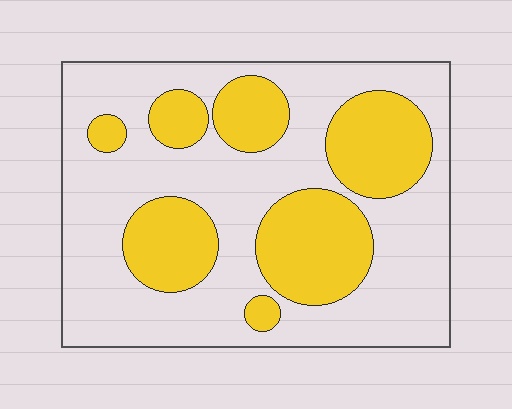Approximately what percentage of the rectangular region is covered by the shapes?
Approximately 35%.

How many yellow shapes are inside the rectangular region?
7.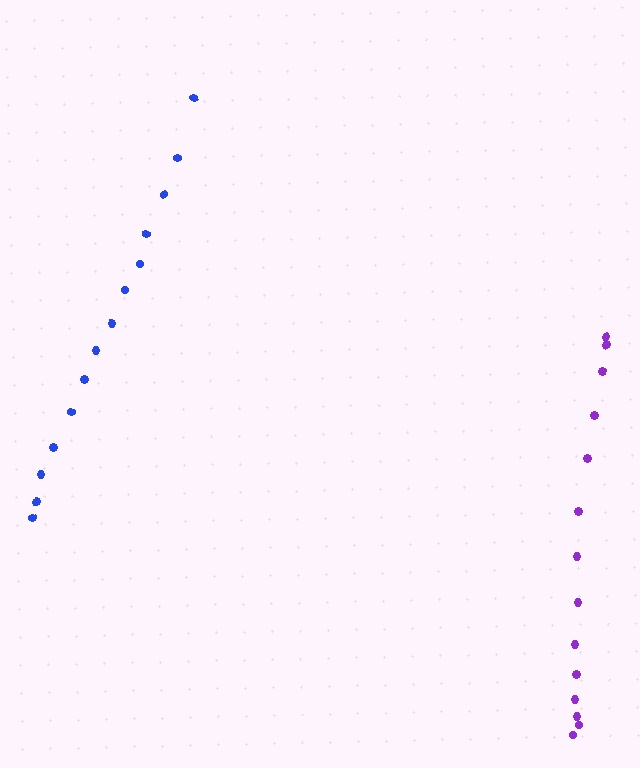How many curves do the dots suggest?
There are 2 distinct paths.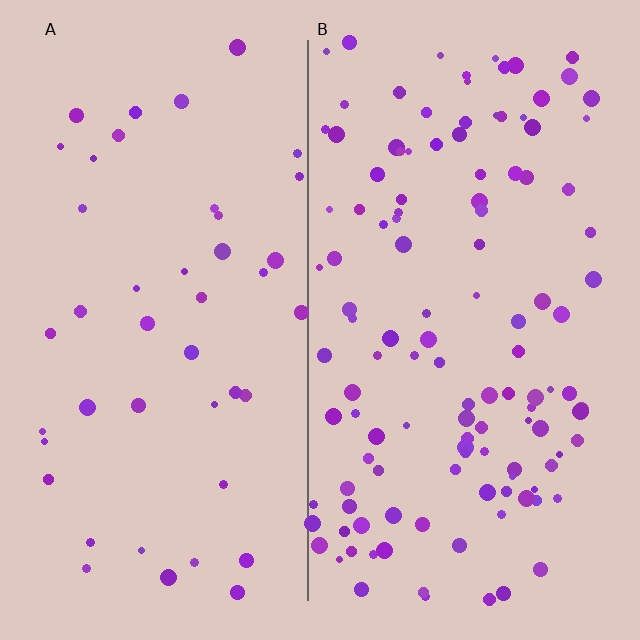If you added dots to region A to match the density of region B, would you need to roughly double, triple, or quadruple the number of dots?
Approximately triple.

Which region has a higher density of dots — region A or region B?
B (the right).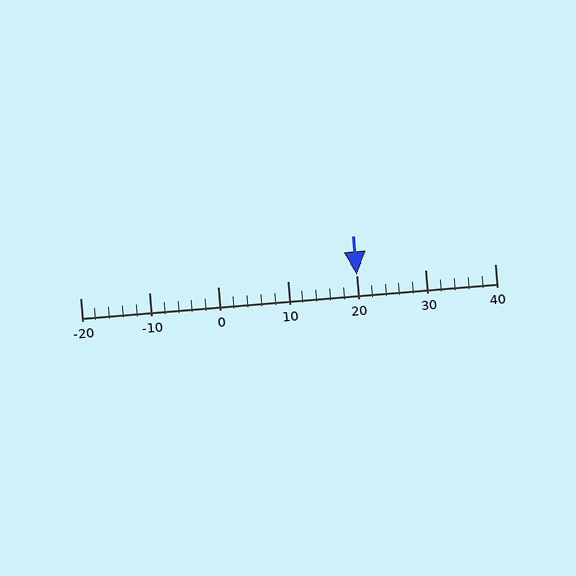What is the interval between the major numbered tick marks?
The major tick marks are spaced 10 units apart.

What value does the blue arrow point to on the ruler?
The blue arrow points to approximately 20.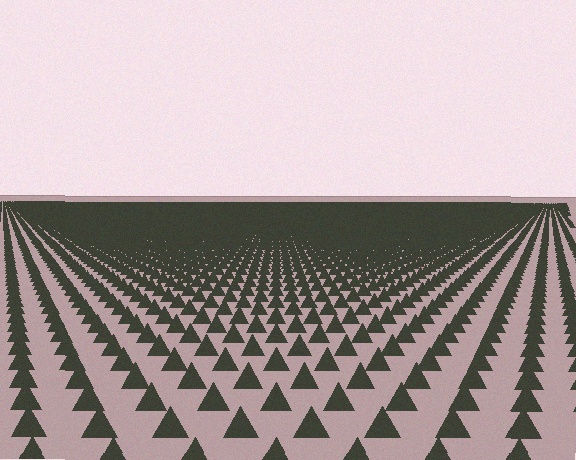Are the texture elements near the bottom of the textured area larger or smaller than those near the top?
Larger. Near the bottom, elements are closer to the viewer and appear at a bigger on-screen size.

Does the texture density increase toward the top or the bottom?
Density increases toward the top.